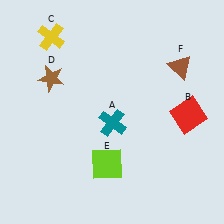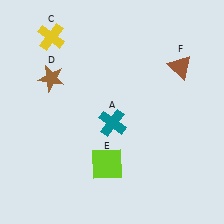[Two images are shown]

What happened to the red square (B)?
The red square (B) was removed in Image 2. It was in the bottom-right area of Image 1.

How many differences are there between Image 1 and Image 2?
There is 1 difference between the two images.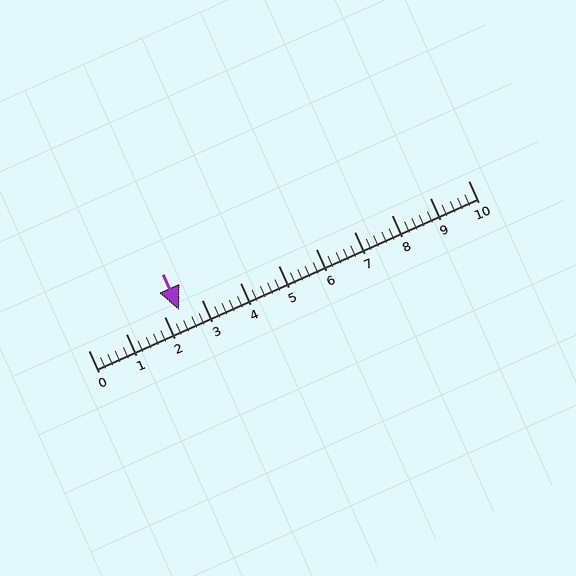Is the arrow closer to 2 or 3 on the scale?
The arrow is closer to 2.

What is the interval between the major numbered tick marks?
The major tick marks are spaced 1 units apart.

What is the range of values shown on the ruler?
The ruler shows values from 0 to 10.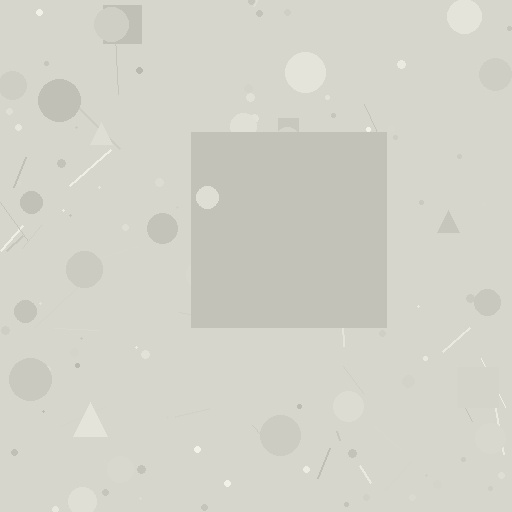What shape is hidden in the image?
A square is hidden in the image.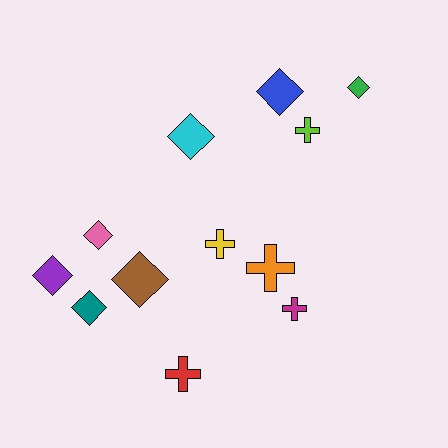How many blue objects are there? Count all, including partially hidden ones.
There is 1 blue object.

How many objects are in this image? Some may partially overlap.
There are 12 objects.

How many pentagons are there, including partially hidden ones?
There are no pentagons.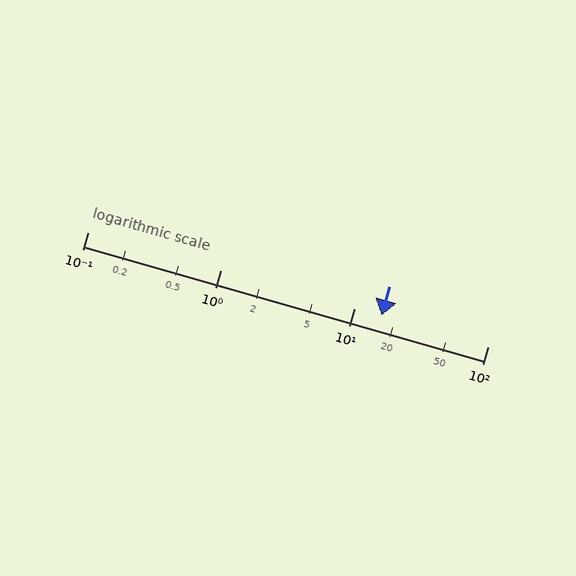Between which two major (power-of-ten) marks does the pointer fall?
The pointer is between 10 and 100.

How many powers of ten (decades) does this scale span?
The scale spans 3 decades, from 0.1 to 100.